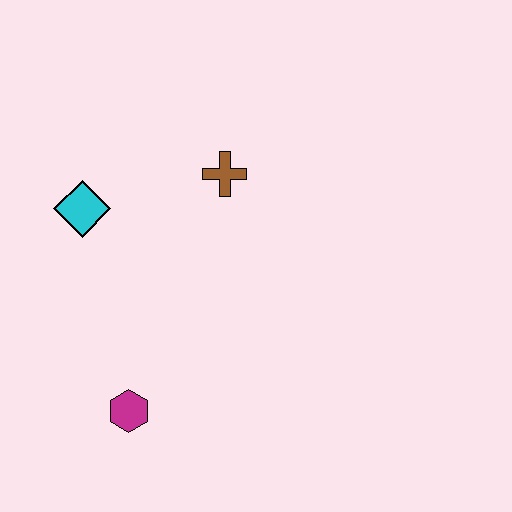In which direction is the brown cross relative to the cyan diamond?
The brown cross is to the right of the cyan diamond.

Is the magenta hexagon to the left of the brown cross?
Yes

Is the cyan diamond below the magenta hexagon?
No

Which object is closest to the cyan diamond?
The brown cross is closest to the cyan diamond.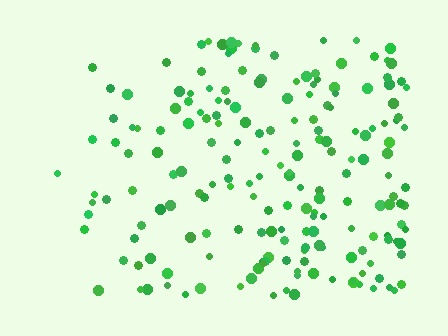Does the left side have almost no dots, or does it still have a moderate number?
Still a moderate number, just noticeably fewer than the right.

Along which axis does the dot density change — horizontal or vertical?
Horizontal.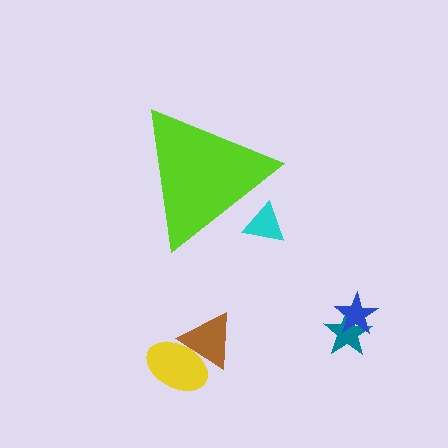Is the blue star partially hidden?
No, the blue star is fully visible.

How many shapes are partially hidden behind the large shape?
1 shape is partially hidden.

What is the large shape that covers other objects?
A lime triangle.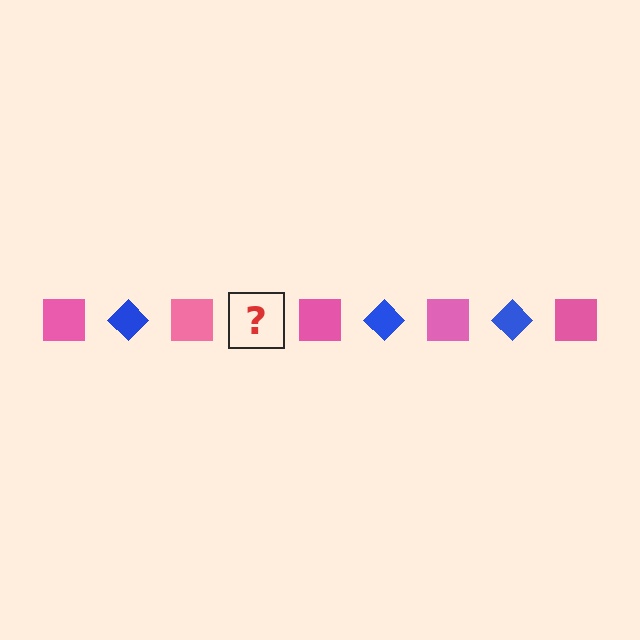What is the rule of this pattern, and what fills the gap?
The rule is that the pattern alternates between pink square and blue diamond. The gap should be filled with a blue diamond.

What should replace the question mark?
The question mark should be replaced with a blue diamond.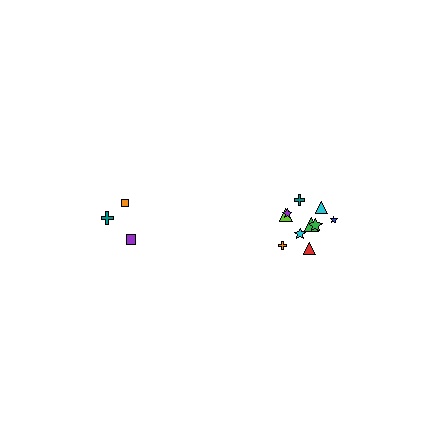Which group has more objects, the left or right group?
The right group.